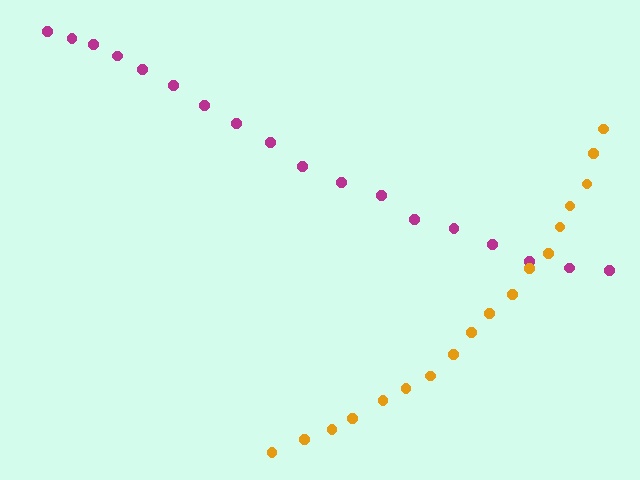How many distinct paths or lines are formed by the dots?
There are 2 distinct paths.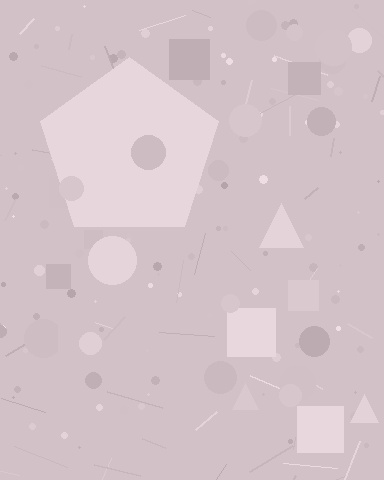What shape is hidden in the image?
A pentagon is hidden in the image.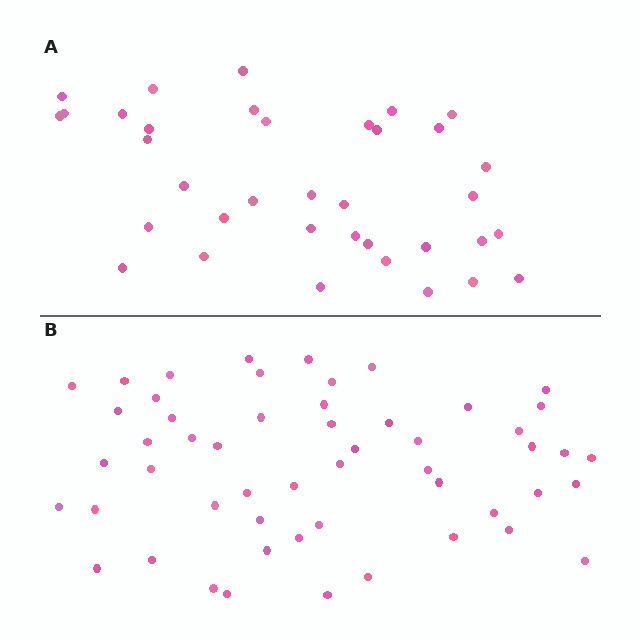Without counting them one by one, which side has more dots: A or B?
Region B (the bottom region) has more dots.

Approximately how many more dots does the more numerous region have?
Region B has approximately 15 more dots than region A.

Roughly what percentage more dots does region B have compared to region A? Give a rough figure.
About 45% more.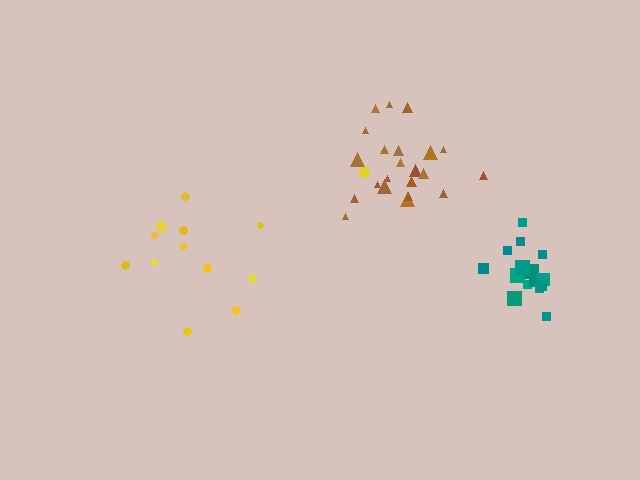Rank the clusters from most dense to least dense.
teal, brown, yellow.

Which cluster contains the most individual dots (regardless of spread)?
Brown (22).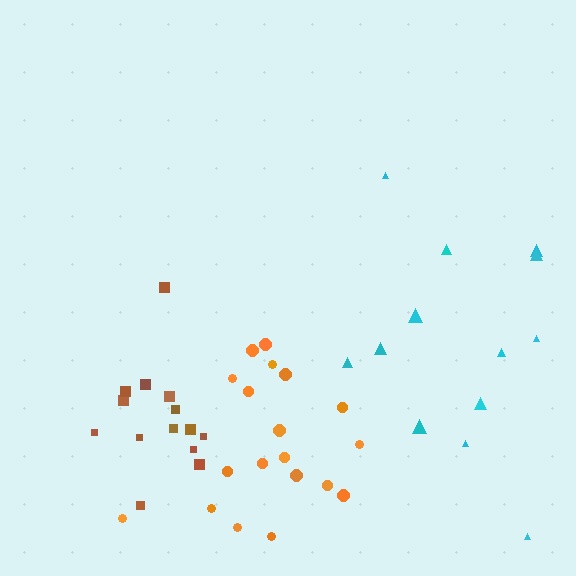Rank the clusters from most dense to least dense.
orange, brown, cyan.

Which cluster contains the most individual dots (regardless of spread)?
Orange (19).